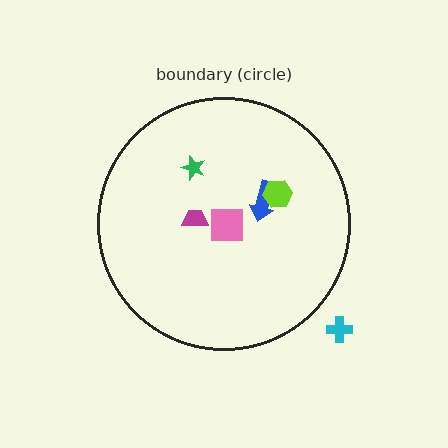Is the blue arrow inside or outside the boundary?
Inside.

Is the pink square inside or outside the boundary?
Inside.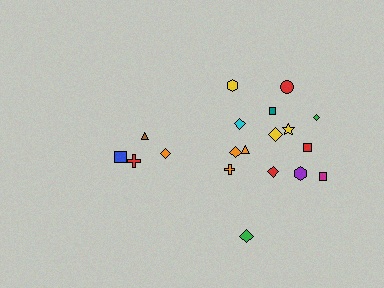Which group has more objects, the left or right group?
The right group.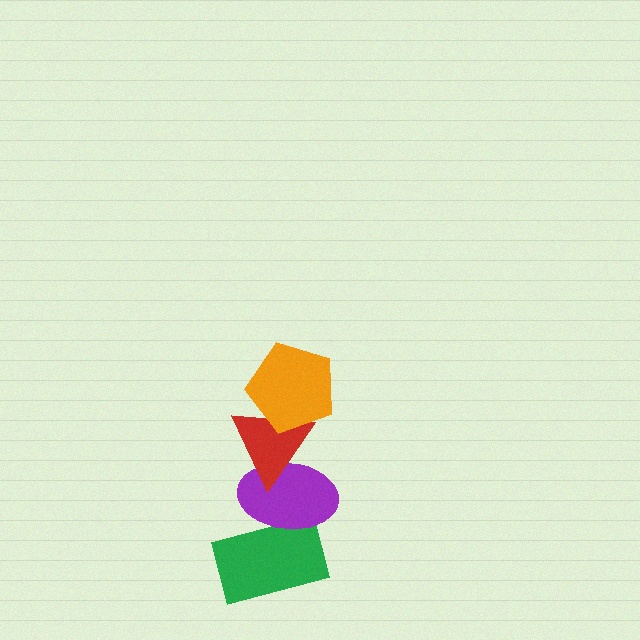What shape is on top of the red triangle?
The orange pentagon is on top of the red triangle.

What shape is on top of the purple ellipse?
The red triangle is on top of the purple ellipse.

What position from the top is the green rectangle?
The green rectangle is 4th from the top.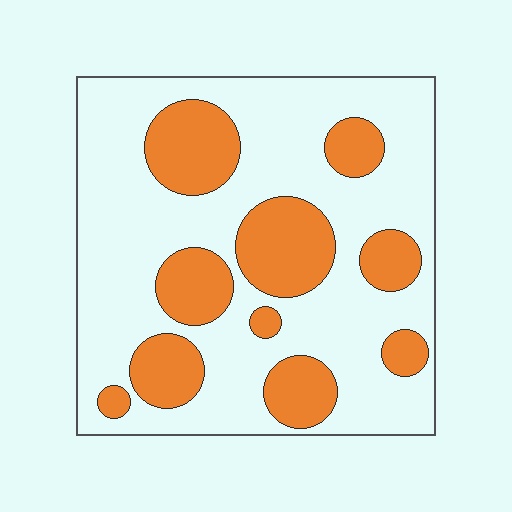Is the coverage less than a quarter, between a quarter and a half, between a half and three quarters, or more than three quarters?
Between a quarter and a half.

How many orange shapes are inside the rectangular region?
10.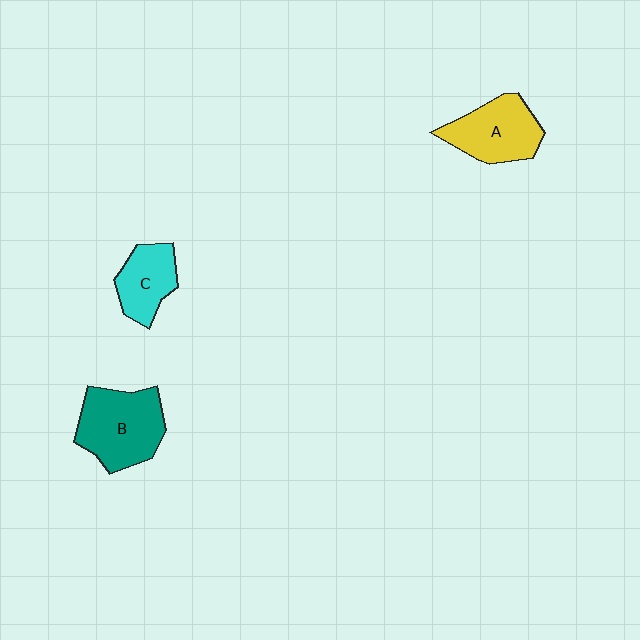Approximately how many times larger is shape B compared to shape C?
Approximately 1.6 times.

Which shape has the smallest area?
Shape C (cyan).